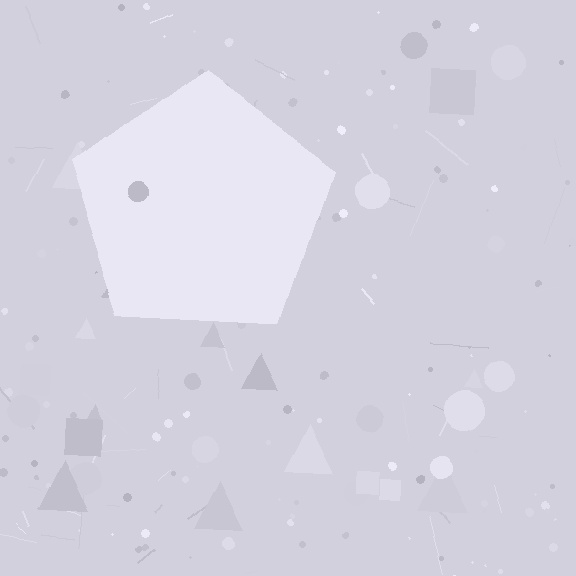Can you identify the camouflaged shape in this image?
The camouflaged shape is a pentagon.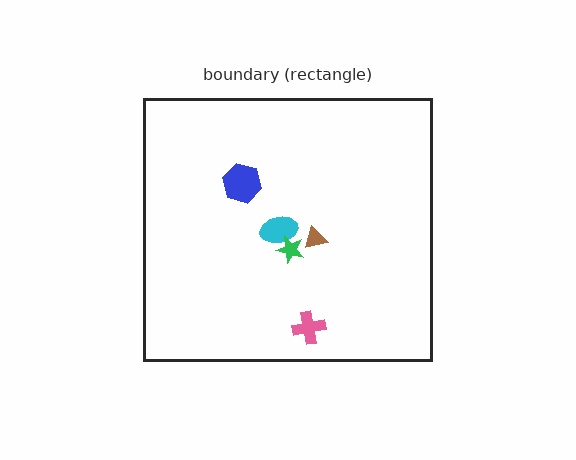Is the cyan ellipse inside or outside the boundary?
Inside.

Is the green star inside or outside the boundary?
Inside.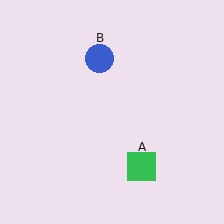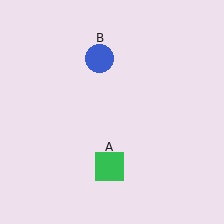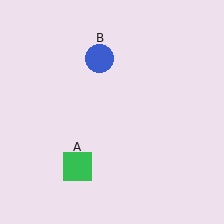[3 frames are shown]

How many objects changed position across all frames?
1 object changed position: green square (object A).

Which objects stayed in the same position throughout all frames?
Blue circle (object B) remained stationary.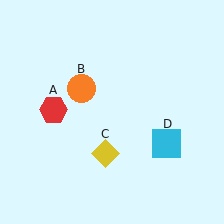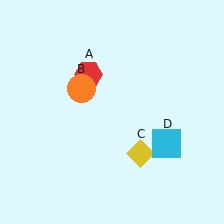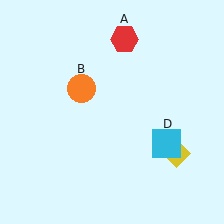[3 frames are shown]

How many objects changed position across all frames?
2 objects changed position: red hexagon (object A), yellow diamond (object C).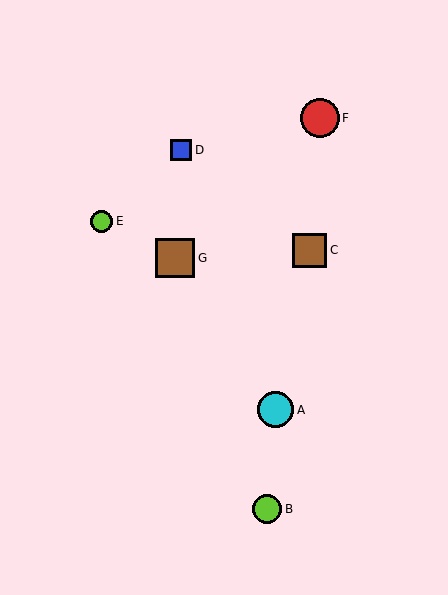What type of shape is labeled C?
Shape C is a brown square.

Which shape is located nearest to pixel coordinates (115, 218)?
The lime circle (labeled E) at (102, 221) is nearest to that location.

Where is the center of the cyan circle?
The center of the cyan circle is at (276, 410).